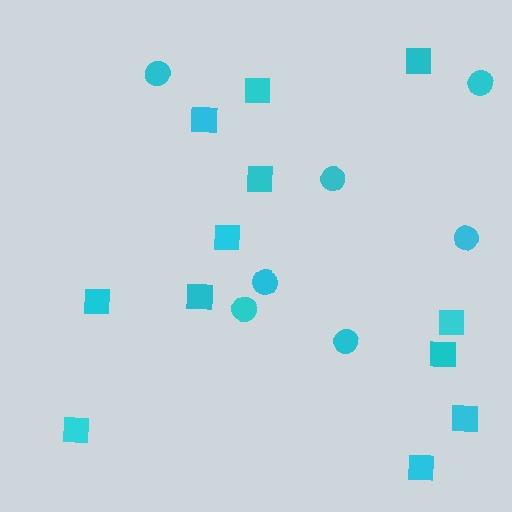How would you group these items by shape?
There are 2 groups: one group of circles (7) and one group of squares (12).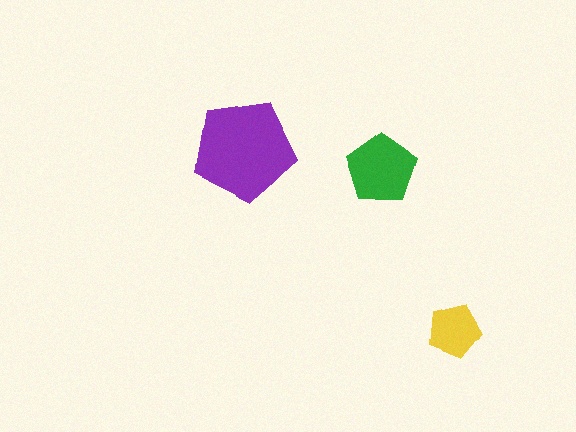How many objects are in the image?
There are 3 objects in the image.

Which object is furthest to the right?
The yellow pentagon is rightmost.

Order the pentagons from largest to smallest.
the purple one, the green one, the yellow one.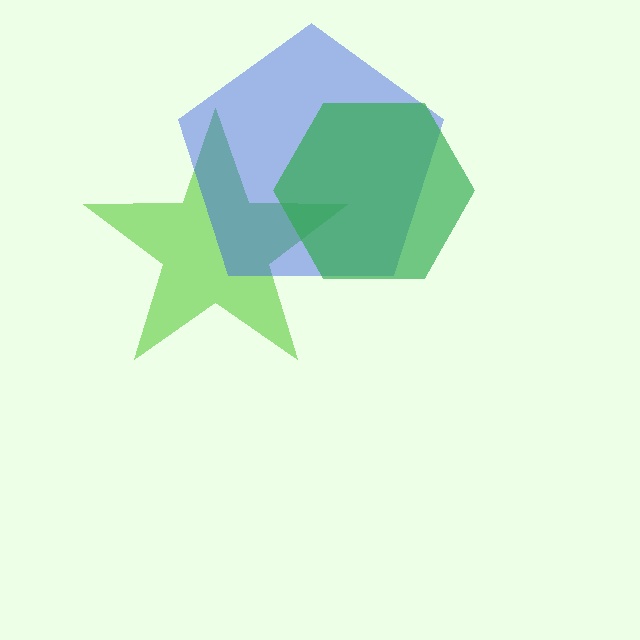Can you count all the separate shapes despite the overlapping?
Yes, there are 3 separate shapes.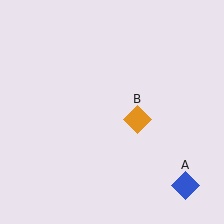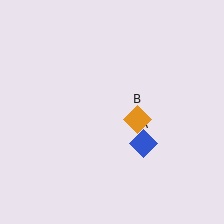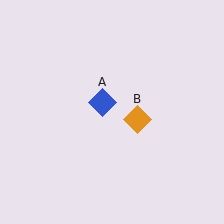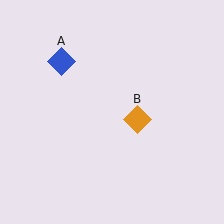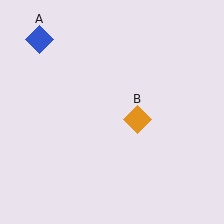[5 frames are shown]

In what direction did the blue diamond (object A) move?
The blue diamond (object A) moved up and to the left.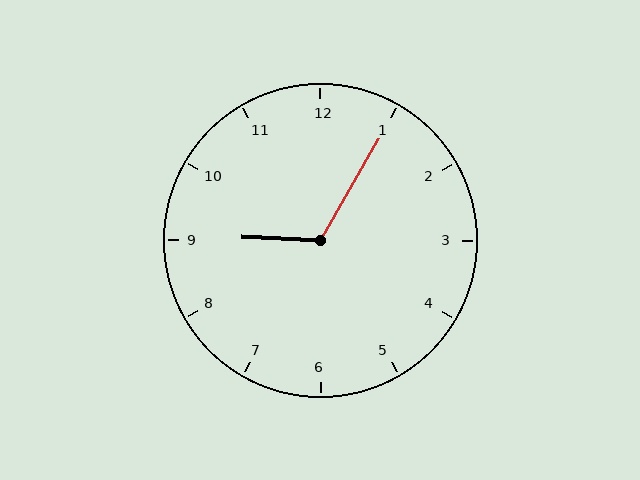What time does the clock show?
9:05.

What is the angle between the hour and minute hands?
Approximately 118 degrees.